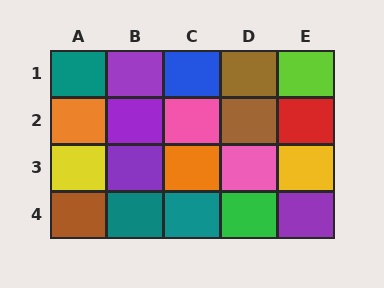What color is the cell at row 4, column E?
Purple.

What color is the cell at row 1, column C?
Blue.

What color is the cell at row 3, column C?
Orange.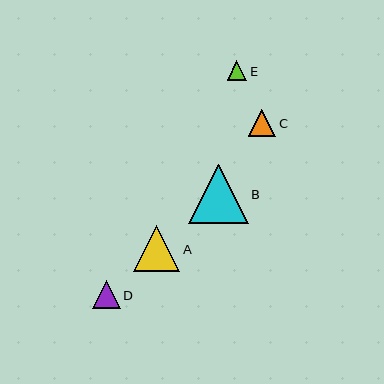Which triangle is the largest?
Triangle B is the largest with a size of approximately 59 pixels.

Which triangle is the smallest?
Triangle E is the smallest with a size of approximately 20 pixels.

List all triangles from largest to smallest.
From largest to smallest: B, A, D, C, E.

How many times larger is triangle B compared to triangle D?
Triangle B is approximately 2.1 times the size of triangle D.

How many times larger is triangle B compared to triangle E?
Triangle B is approximately 3.0 times the size of triangle E.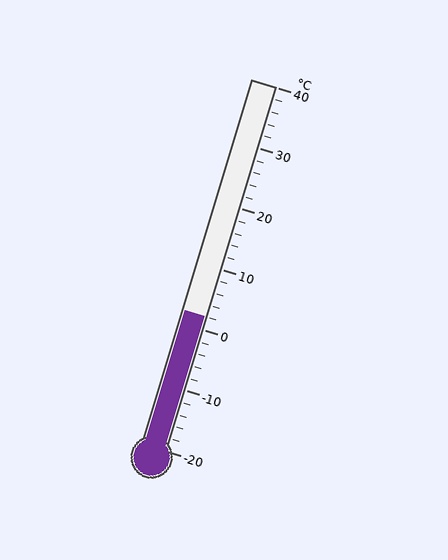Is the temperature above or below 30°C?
The temperature is below 30°C.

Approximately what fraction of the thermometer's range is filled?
The thermometer is filled to approximately 35% of its range.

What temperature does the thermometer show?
The thermometer shows approximately 2°C.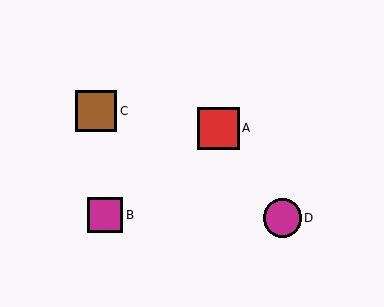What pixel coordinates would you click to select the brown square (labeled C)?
Click at (96, 111) to select the brown square C.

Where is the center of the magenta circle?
The center of the magenta circle is at (282, 218).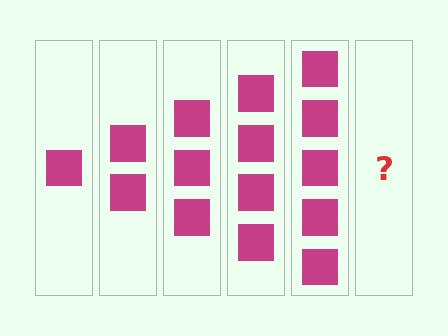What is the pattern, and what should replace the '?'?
The pattern is that each step adds one more square. The '?' should be 6 squares.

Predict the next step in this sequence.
The next step is 6 squares.